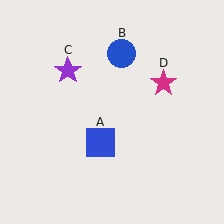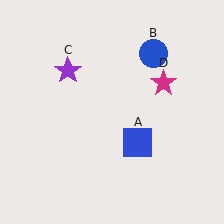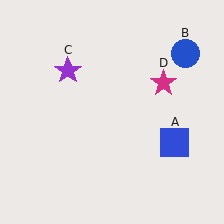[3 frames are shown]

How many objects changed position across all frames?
2 objects changed position: blue square (object A), blue circle (object B).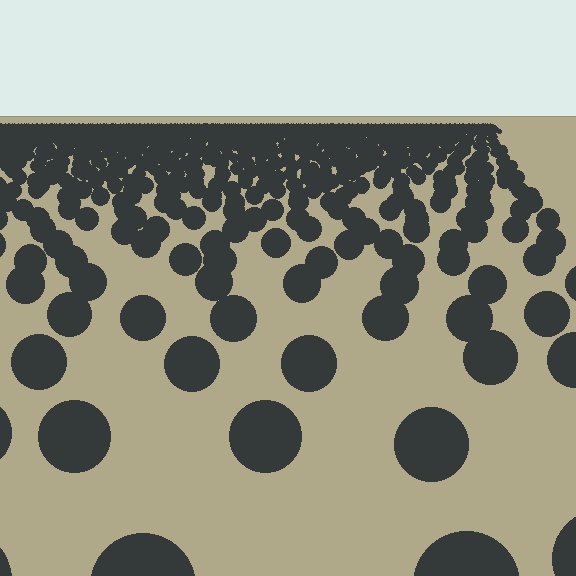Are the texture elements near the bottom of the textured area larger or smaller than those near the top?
Larger. Near the bottom, elements are closer to the viewer and appear at a bigger on-screen size.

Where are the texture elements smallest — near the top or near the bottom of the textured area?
Near the top.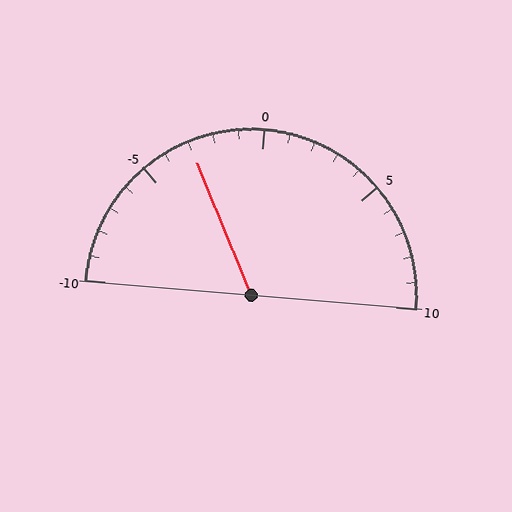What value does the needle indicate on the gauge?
The needle indicates approximately -3.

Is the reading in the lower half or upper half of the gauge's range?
The reading is in the lower half of the range (-10 to 10).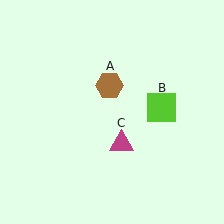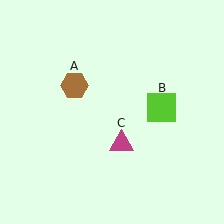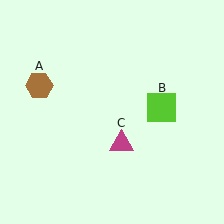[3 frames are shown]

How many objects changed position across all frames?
1 object changed position: brown hexagon (object A).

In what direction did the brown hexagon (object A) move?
The brown hexagon (object A) moved left.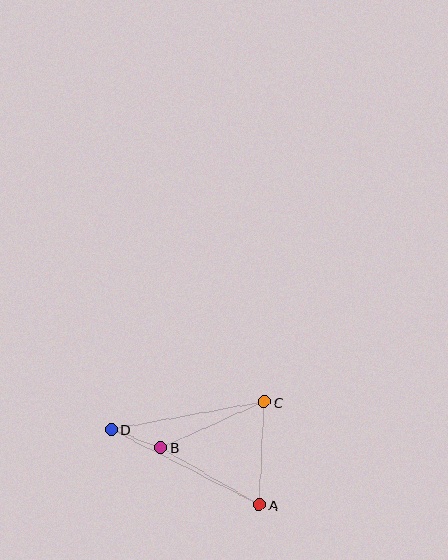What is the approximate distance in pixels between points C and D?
The distance between C and D is approximately 156 pixels.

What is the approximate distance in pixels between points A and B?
The distance between A and B is approximately 114 pixels.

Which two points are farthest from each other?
Points A and D are farthest from each other.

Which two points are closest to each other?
Points B and D are closest to each other.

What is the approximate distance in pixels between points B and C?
The distance between B and C is approximately 113 pixels.